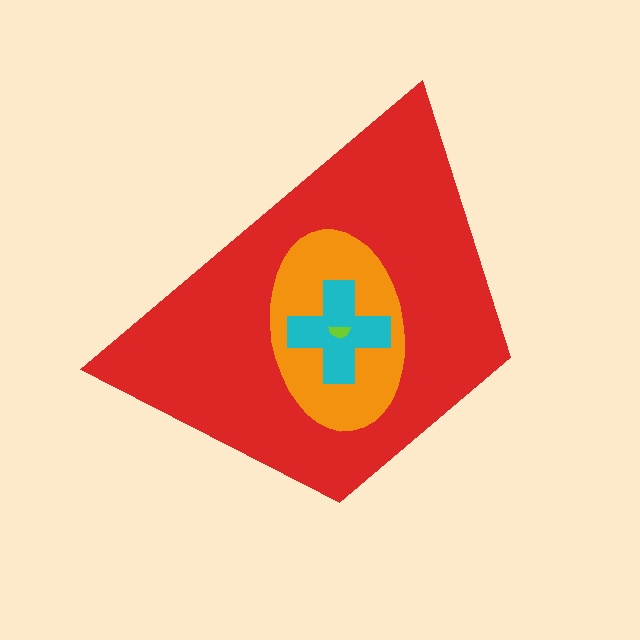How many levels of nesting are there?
4.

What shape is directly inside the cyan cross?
The lime semicircle.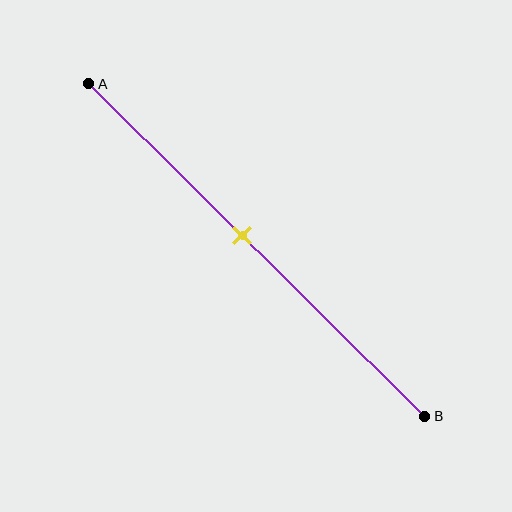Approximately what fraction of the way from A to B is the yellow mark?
The yellow mark is approximately 45% of the way from A to B.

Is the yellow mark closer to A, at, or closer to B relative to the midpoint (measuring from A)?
The yellow mark is closer to point A than the midpoint of segment AB.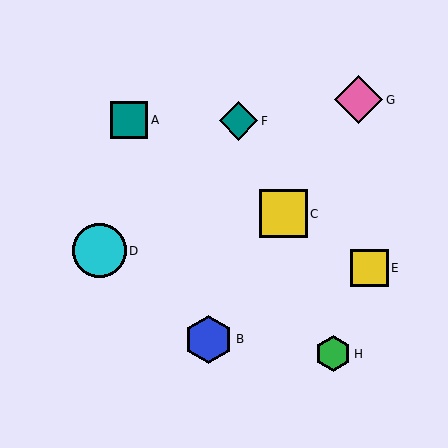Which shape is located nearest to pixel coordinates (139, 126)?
The teal square (labeled A) at (129, 120) is nearest to that location.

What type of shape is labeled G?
Shape G is a pink diamond.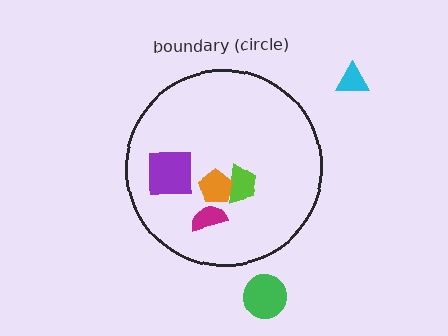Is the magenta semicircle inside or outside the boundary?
Inside.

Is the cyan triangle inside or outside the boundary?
Outside.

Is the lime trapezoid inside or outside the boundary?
Inside.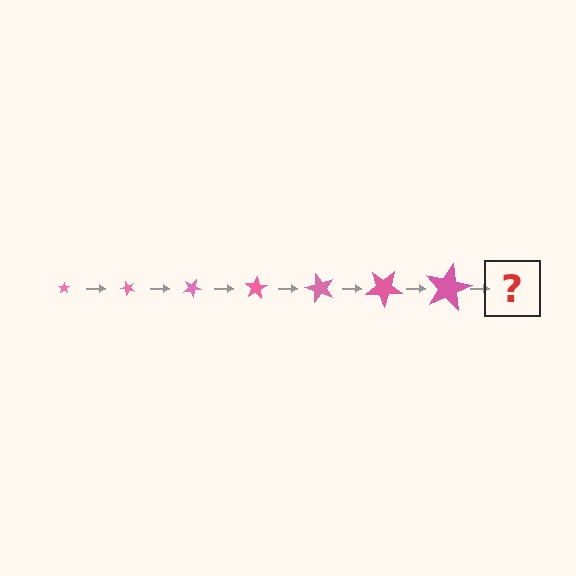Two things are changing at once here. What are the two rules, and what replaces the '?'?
The two rules are that the star grows larger each step and it rotates 50 degrees each step. The '?' should be a star, larger than the previous one and rotated 350 degrees from the start.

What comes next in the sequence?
The next element should be a star, larger than the previous one and rotated 350 degrees from the start.